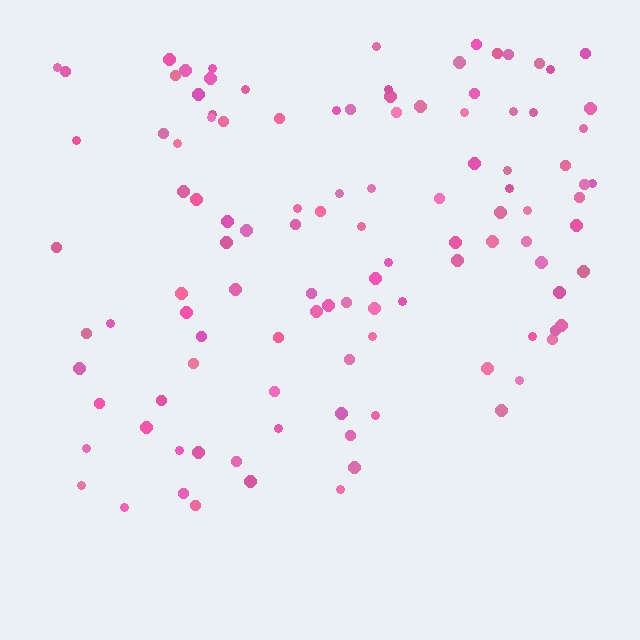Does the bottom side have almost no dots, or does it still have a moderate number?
Still a moderate number, just noticeably fewer than the top.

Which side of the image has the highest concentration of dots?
The top.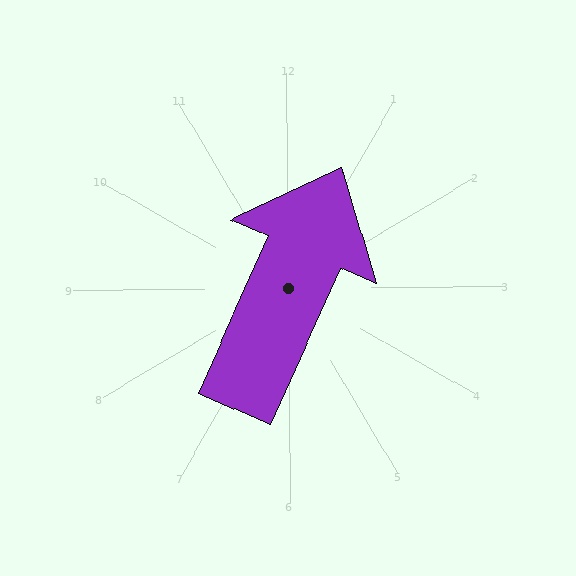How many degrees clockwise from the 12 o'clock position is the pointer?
Approximately 24 degrees.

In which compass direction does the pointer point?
Northeast.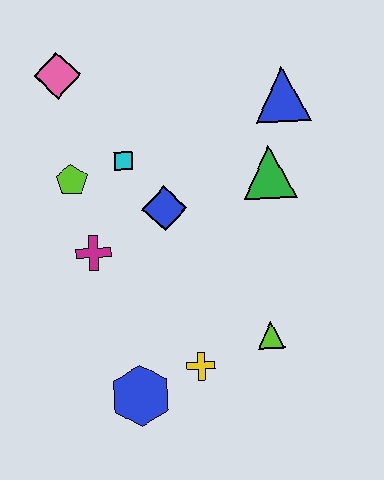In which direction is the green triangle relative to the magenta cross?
The green triangle is to the right of the magenta cross.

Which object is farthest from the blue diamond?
The blue hexagon is farthest from the blue diamond.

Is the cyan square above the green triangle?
Yes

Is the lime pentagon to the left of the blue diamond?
Yes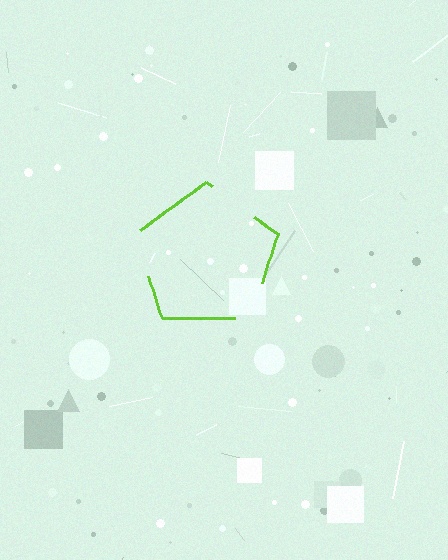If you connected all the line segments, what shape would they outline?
They would outline a pentagon.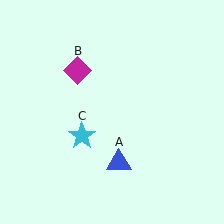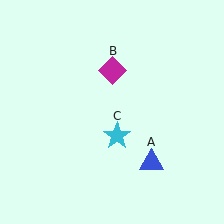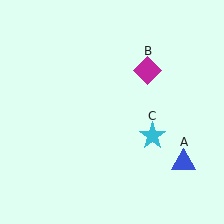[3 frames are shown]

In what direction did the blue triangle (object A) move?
The blue triangle (object A) moved right.